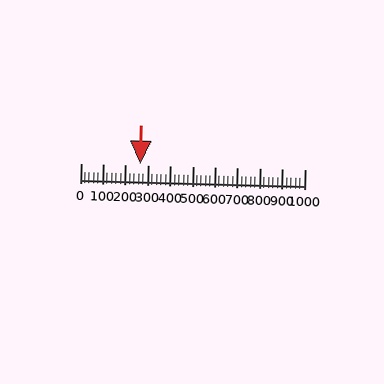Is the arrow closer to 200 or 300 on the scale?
The arrow is closer to 300.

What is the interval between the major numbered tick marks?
The major tick marks are spaced 100 units apart.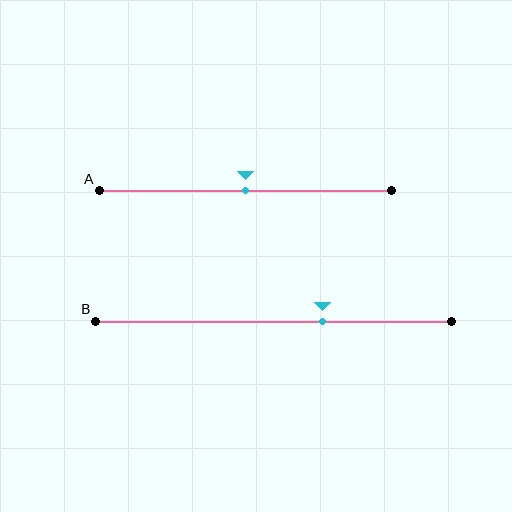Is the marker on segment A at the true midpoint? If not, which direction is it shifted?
Yes, the marker on segment A is at the true midpoint.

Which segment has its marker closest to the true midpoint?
Segment A has its marker closest to the true midpoint.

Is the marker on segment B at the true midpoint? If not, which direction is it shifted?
No, the marker on segment B is shifted to the right by about 14% of the segment length.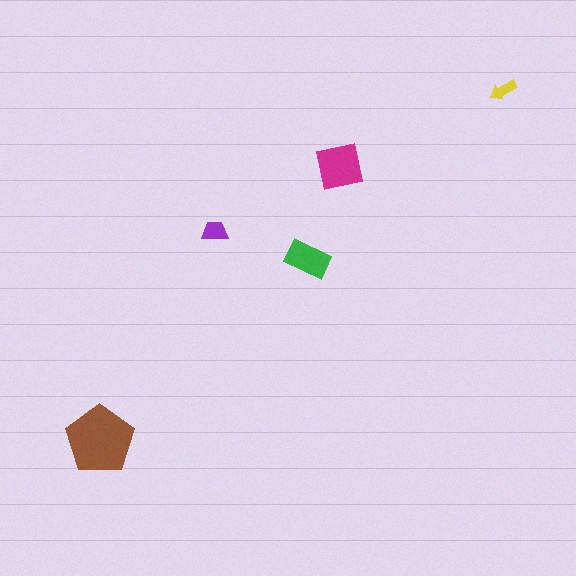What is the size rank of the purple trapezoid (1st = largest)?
4th.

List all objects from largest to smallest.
The brown pentagon, the magenta square, the green rectangle, the purple trapezoid, the yellow arrow.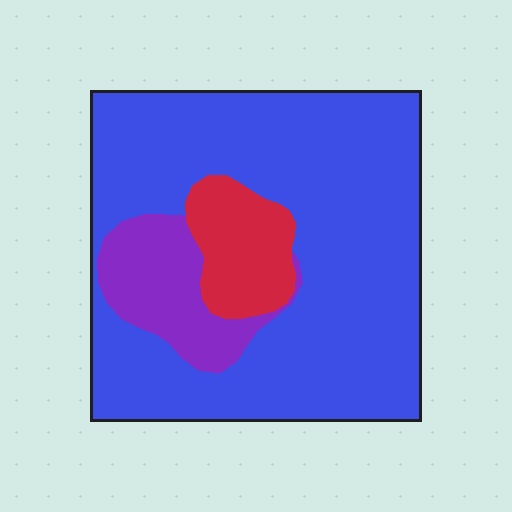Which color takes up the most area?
Blue, at roughly 75%.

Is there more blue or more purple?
Blue.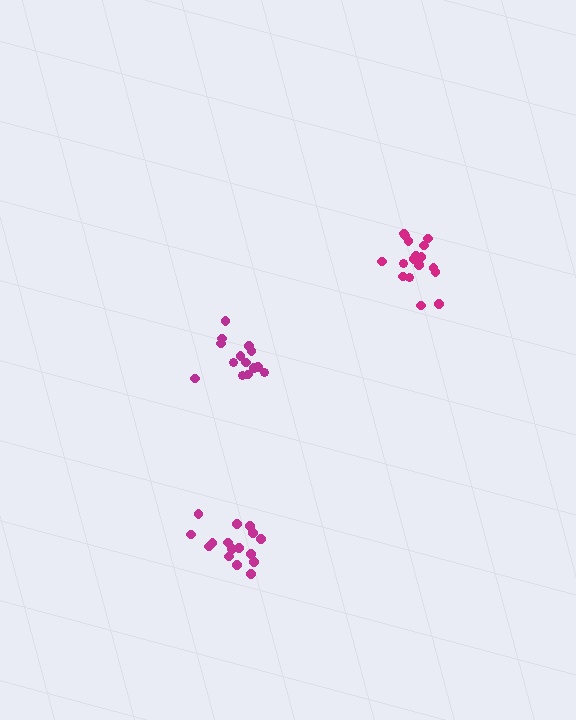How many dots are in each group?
Group 1: 16 dots, Group 2: 14 dots, Group 3: 17 dots (47 total).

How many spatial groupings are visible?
There are 3 spatial groupings.